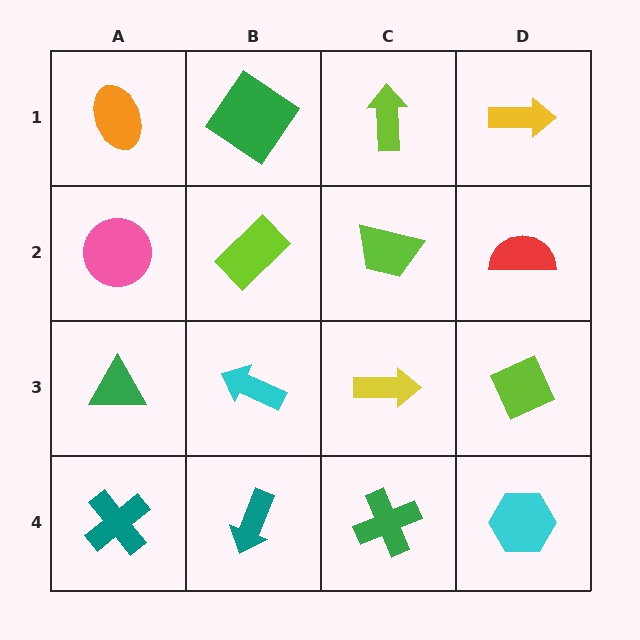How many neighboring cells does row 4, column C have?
3.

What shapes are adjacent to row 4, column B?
A cyan arrow (row 3, column B), a teal cross (row 4, column A), a green cross (row 4, column C).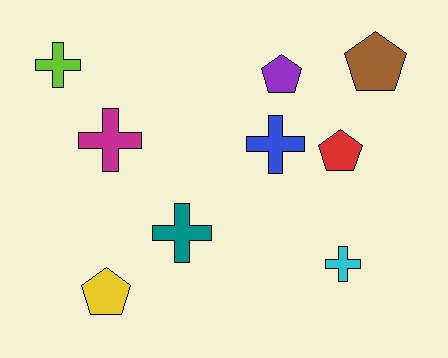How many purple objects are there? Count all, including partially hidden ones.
There is 1 purple object.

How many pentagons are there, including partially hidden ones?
There are 4 pentagons.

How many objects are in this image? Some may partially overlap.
There are 9 objects.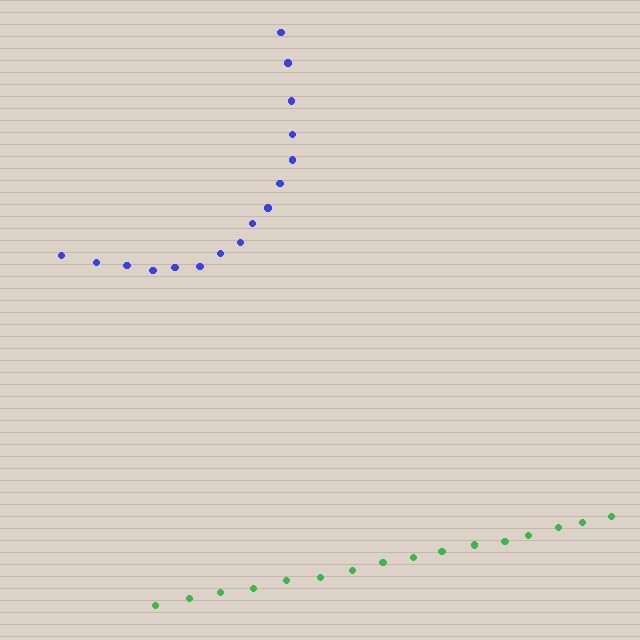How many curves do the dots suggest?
There are 2 distinct paths.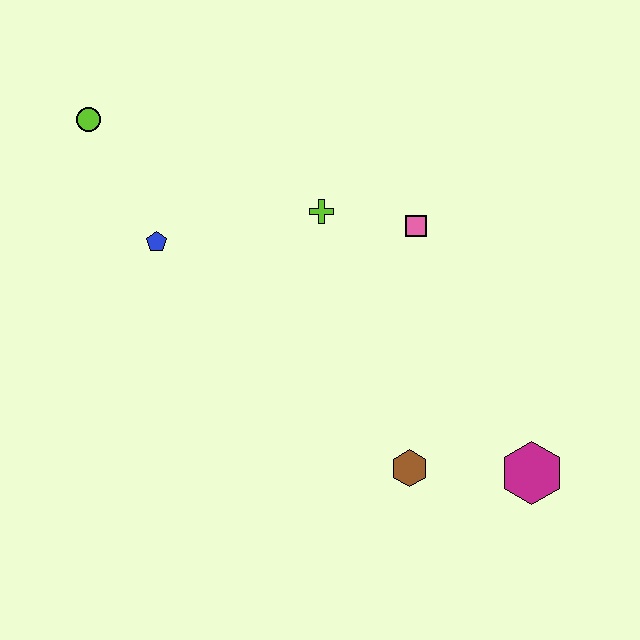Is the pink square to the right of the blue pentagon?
Yes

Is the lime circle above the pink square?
Yes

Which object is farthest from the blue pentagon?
The magenta hexagon is farthest from the blue pentagon.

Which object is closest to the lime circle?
The blue pentagon is closest to the lime circle.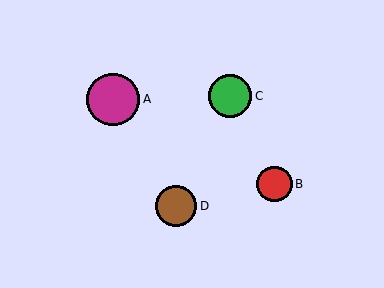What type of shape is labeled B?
Shape B is a red circle.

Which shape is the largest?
The magenta circle (labeled A) is the largest.